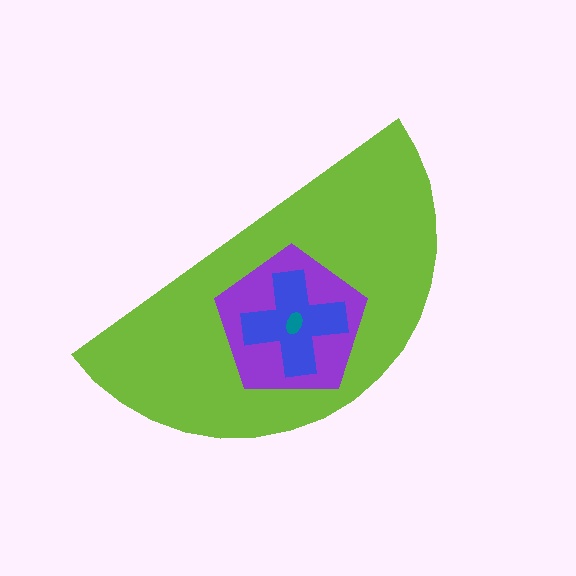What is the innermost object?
The teal ellipse.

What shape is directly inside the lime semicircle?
The purple pentagon.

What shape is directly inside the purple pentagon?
The blue cross.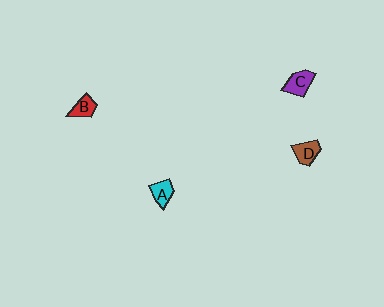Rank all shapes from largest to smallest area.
From largest to smallest: C (purple), D (brown), A (cyan), B (red).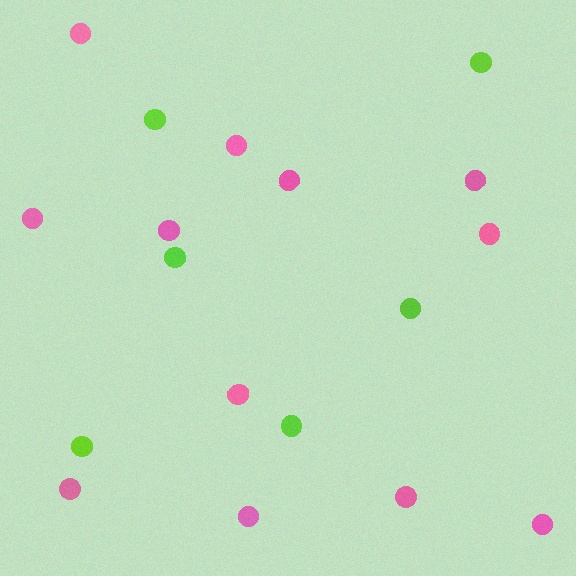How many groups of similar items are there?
There are 2 groups: one group of pink circles (12) and one group of lime circles (6).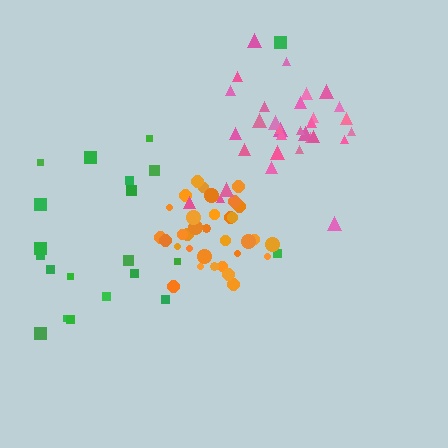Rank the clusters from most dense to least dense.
orange, pink, green.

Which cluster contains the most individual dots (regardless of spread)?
Orange (34).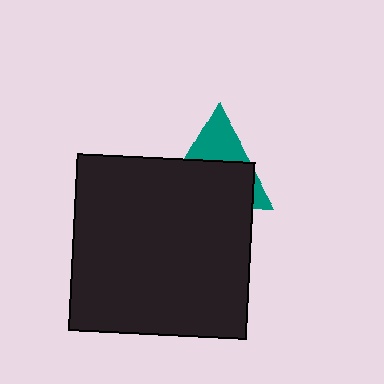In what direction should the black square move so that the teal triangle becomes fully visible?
The black square should move down. That is the shortest direction to clear the overlap and leave the teal triangle fully visible.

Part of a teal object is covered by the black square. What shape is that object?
It is a triangle.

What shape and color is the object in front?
The object in front is a black square.